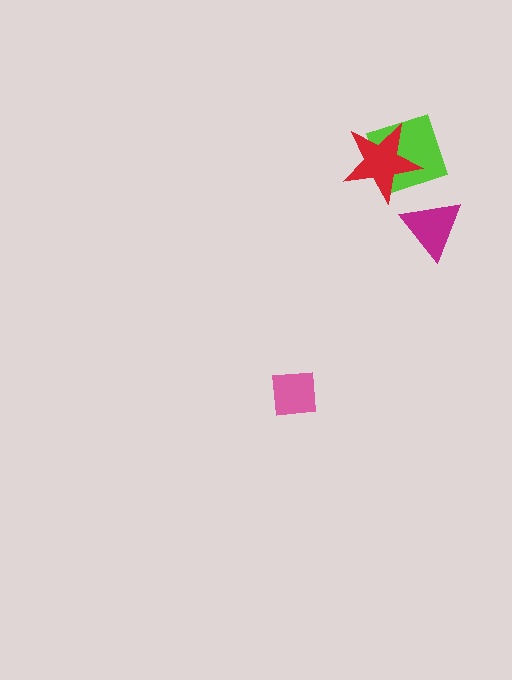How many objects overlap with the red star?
1 object overlaps with the red star.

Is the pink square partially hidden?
No, no other shape covers it.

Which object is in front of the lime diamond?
The red star is in front of the lime diamond.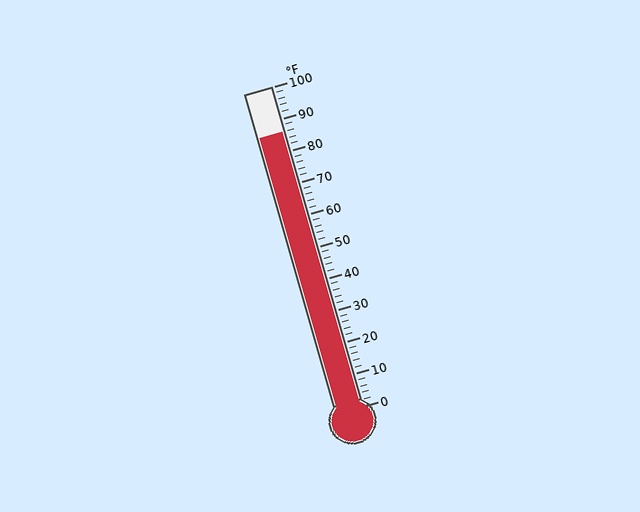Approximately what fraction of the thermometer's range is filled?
The thermometer is filled to approximately 85% of its range.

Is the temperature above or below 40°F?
The temperature is above 40°F.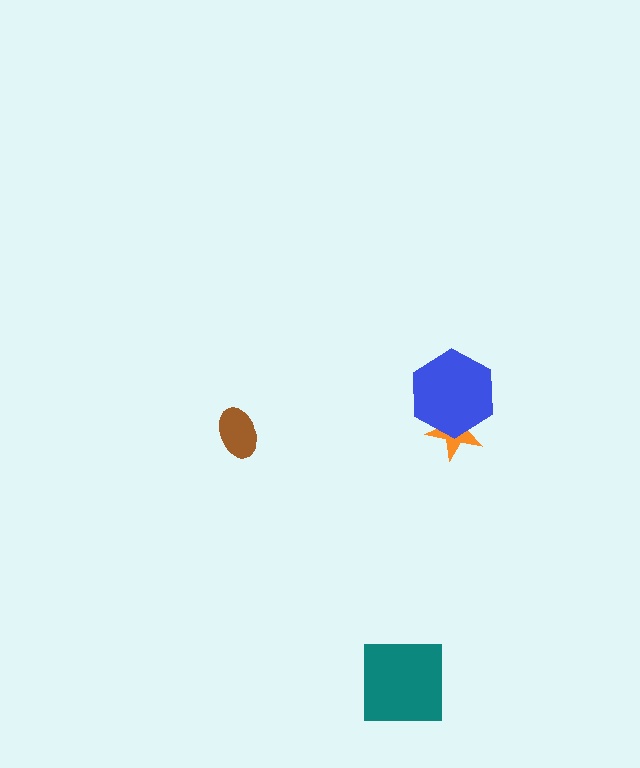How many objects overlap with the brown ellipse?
0 objects overlap with the brown ellipse.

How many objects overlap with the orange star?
1 object overlaps with the orange star.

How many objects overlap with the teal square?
0 objects overlap with the teal square.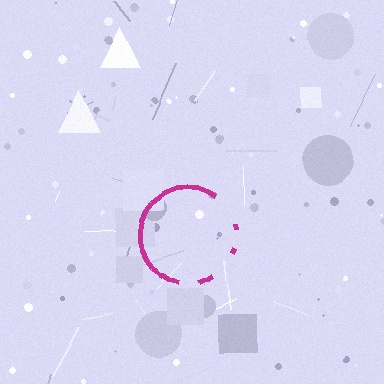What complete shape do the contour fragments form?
The contour fragments form a circle.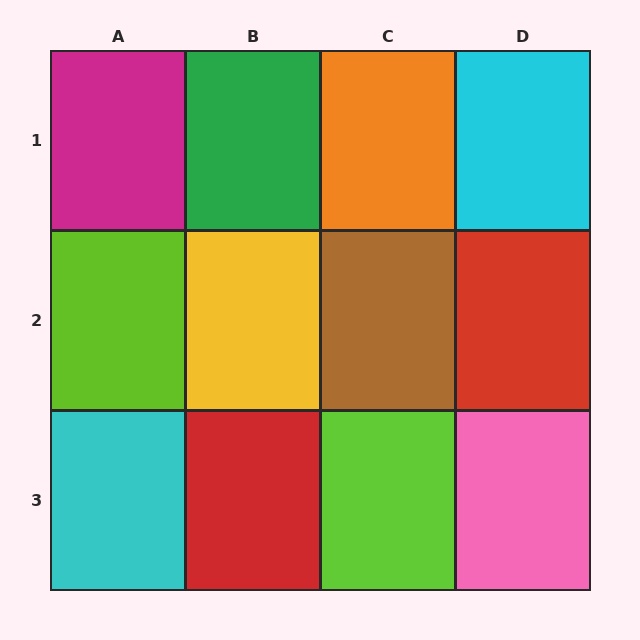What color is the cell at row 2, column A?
Lime.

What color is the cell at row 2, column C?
Brown.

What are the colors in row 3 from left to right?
Cyan, red, lime, pink.